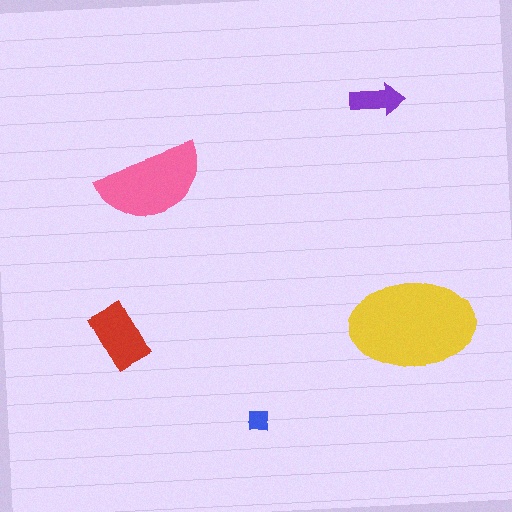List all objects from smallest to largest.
The blue square, the purple arrow, the red rectangle, the pink semicircle, the yellow ellipse.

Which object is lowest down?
The blue square is bottommost.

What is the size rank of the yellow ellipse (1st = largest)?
1st.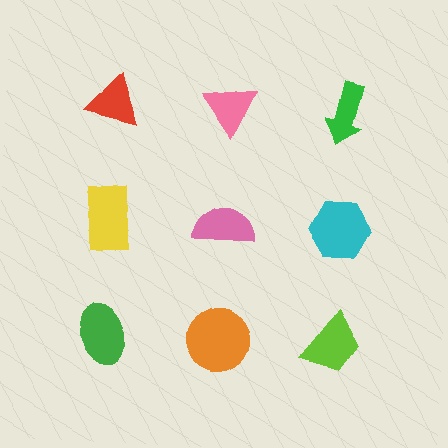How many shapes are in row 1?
3 shapes.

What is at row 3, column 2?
An orange circle.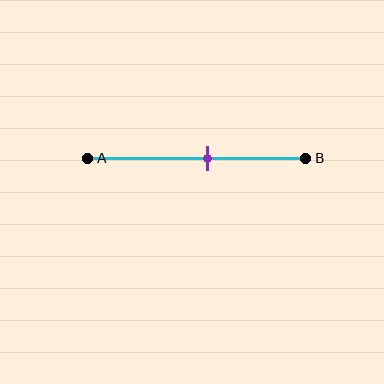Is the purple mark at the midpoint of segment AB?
No, the mark is at about 55% from A, not at the 50% midpoint.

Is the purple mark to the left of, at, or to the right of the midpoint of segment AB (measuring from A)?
The purple mark is to the right of the midpoint of segment AB.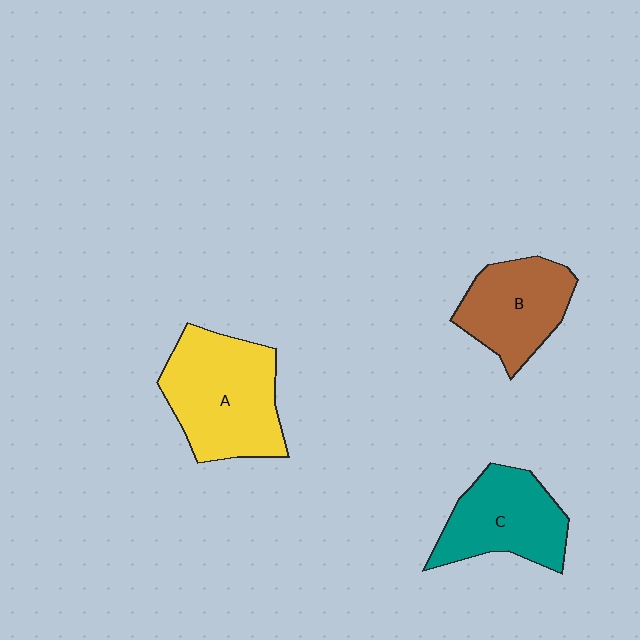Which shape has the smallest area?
Shape B (brown).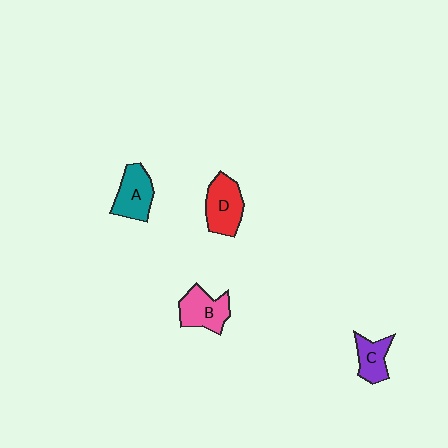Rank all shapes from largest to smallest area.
From largest to smallest: D (red), B (pink), A (teal), C (purple).